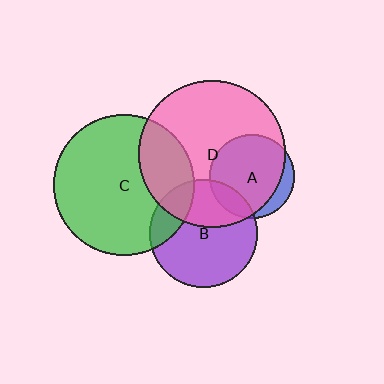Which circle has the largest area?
Circle D (pink).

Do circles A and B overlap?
Yes.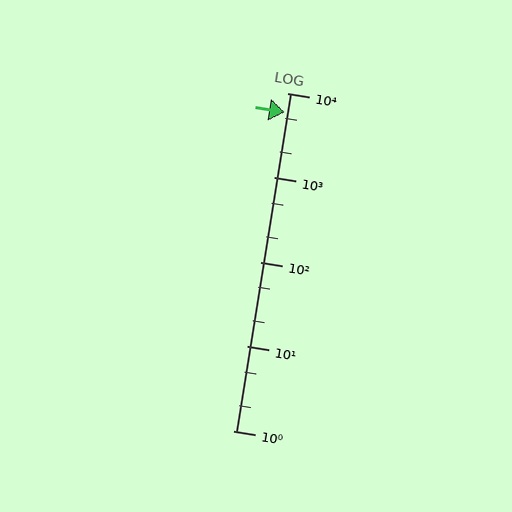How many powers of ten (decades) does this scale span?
The scale spans 4 decades, from 1 to 10000.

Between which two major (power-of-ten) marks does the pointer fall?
The pointer is between 1000 and 10000.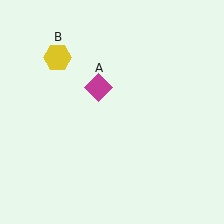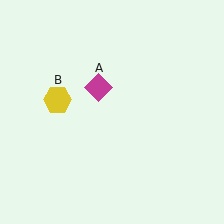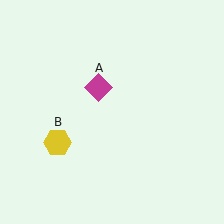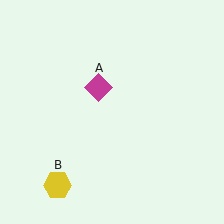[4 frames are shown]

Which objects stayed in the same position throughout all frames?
Magenta diamond (object A) remained stationary.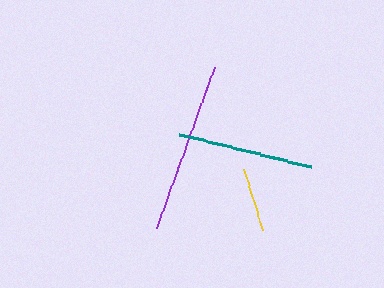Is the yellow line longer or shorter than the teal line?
The teal line is longer than the yellow line.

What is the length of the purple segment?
The purple segment is approximately 172 pixels long.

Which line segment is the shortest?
The yellow line is the shortest at approximately 64 pixels.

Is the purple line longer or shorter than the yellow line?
The purple line is longer than the yellow line.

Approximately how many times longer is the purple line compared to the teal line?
The purple line is approximately 1.3 times the length of the teal line.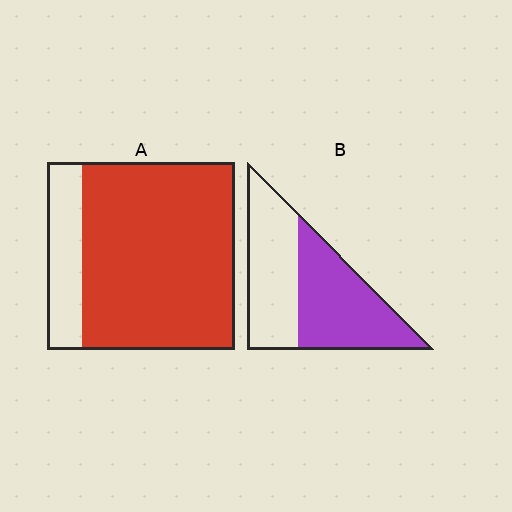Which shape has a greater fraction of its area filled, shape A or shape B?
Shape A.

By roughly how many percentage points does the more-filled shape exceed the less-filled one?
By roughly 30 percentage points (A over B).